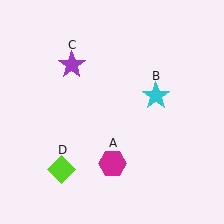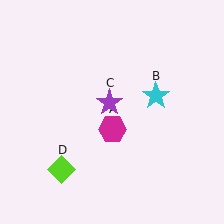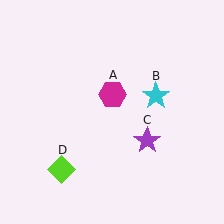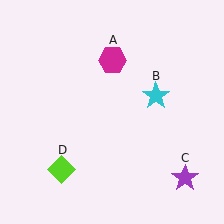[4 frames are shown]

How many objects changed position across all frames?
2 objects changed position: magenta hexagon (object A), purple star (object C).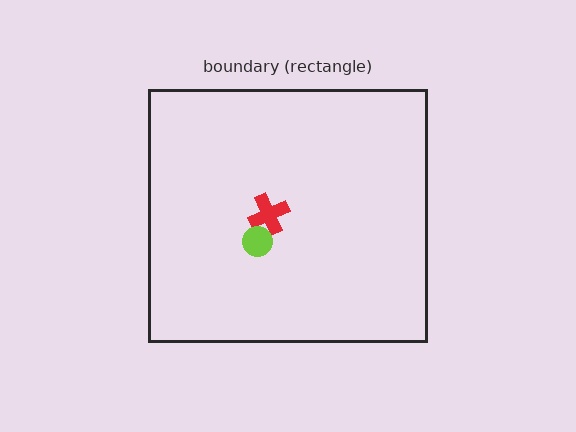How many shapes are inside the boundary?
2 inside, 0 outside.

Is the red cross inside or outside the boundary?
Inside.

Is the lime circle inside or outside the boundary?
Inside.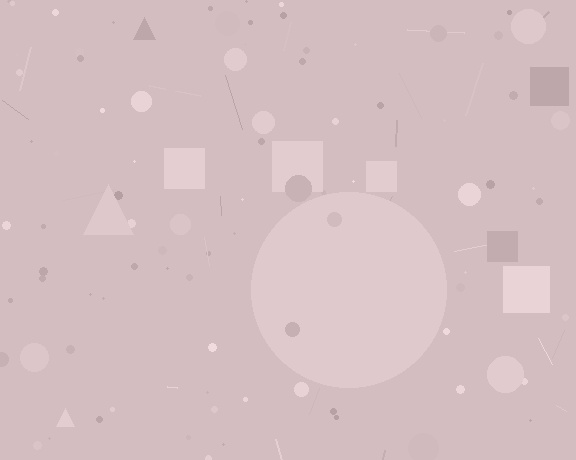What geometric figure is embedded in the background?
A circle is embedded in the background.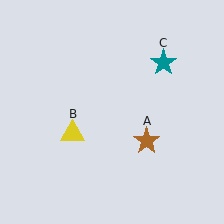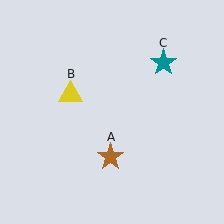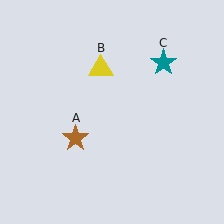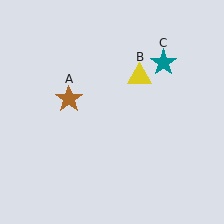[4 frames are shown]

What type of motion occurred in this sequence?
The brown star (object A), yellow triangle (object B) rotated clockwise around the center of the scene.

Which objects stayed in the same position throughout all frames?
Teal star (object C) remained stationary.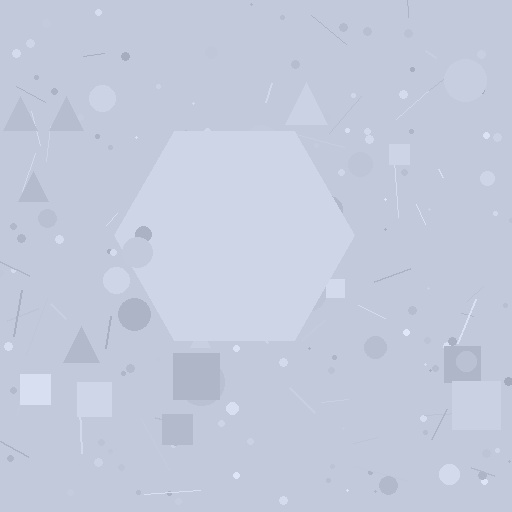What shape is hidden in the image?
A hexagon is hidden in the image.